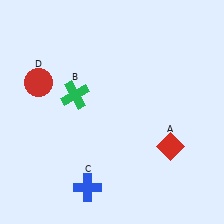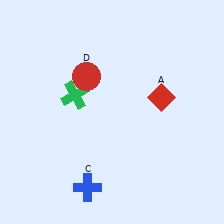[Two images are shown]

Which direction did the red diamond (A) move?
The red diamond (A) moved up.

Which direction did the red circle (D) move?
The red circle (D) moved right.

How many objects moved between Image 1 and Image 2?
2 objects moved between the two images.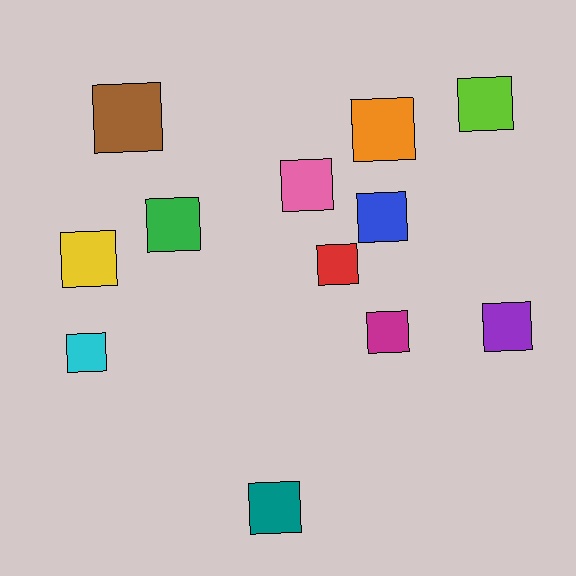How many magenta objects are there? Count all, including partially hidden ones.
There is 1 magenta object.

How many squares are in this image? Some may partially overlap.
There are 12 squares.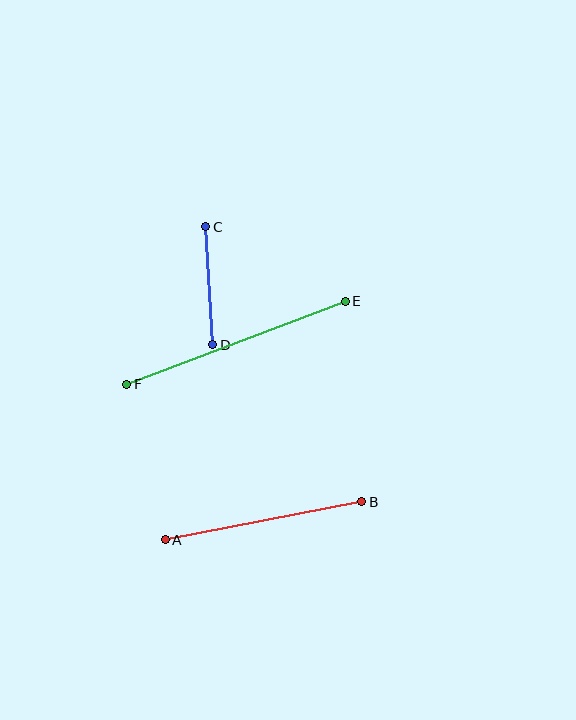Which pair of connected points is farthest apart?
Points E and F are farthest apart.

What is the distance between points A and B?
The distance is approximately 200 pixels.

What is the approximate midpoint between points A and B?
The midpoint is at approximately (263, 521) pixels.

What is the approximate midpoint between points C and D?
The midpoint is at approximately (209, 286) pixels.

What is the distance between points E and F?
The distance is approximately 234 pixels.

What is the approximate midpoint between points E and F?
The midpoint is at approximately (236, 343) pixels.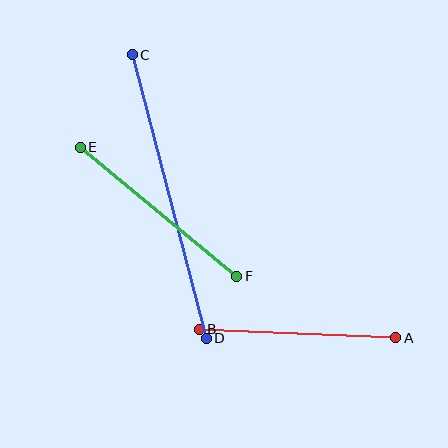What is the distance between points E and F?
The distance is approximately 203 pixels.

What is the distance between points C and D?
The distance is approximately 293 pixels.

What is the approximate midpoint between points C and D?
The midpoint is at approximately (169, 197) pixels.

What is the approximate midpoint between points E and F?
The midpoint is at approximately (158, 212) pixels.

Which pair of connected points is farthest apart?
Points C and D are farthest apart.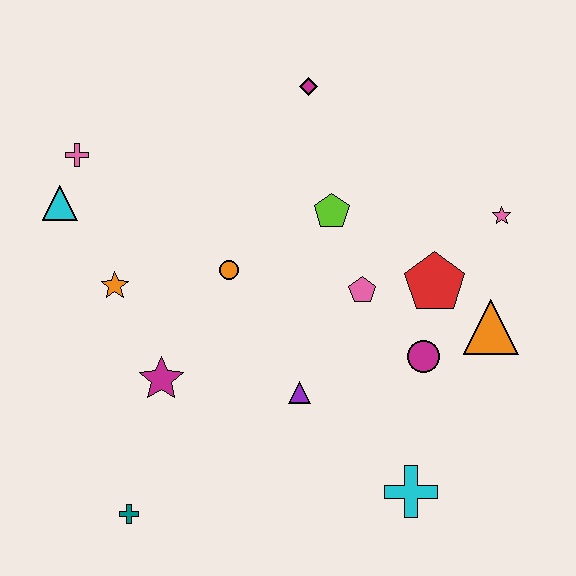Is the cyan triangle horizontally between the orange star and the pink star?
No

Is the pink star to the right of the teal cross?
Yes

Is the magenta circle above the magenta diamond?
No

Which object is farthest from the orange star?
The pink star is farthest from the orange star.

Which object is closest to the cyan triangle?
The pink cross is closest to the cyan triangle.